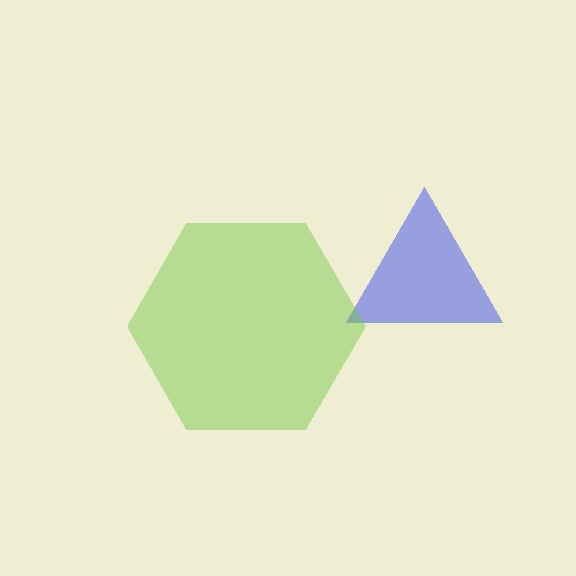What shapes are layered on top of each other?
The layered shapes are: a blue triangle, a lime hexagon.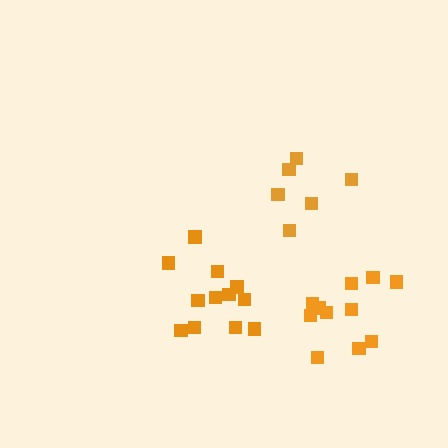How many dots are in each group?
Group 1: 6 dots, Group 2: 12 dots, Group 3: 11 dots (29 total).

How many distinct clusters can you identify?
There are 3 distinct clusters.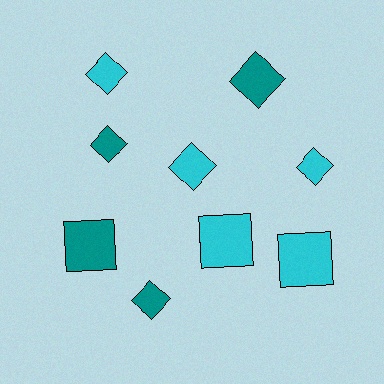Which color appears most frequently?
Cyan, with 5 objects.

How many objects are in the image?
There are 9 objects.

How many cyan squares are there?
There are 2 cyan squares.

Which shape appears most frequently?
Diamond, with 6 objects.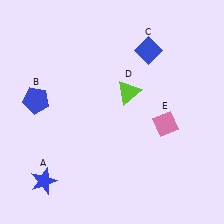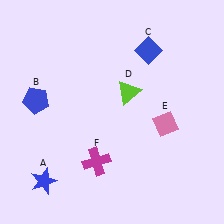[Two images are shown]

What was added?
A magenta cross (F) was added in Image 2.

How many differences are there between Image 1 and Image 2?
There is 1 difference between the two images.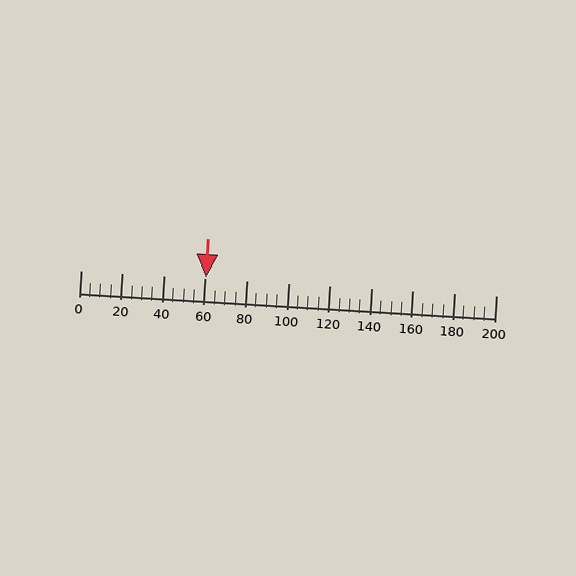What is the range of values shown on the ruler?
The ruler shows values from 0 to 200.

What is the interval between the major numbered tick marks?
The major tick marks are spaced 20 units apart.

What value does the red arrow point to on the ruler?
The red arrow points to approximately 60.